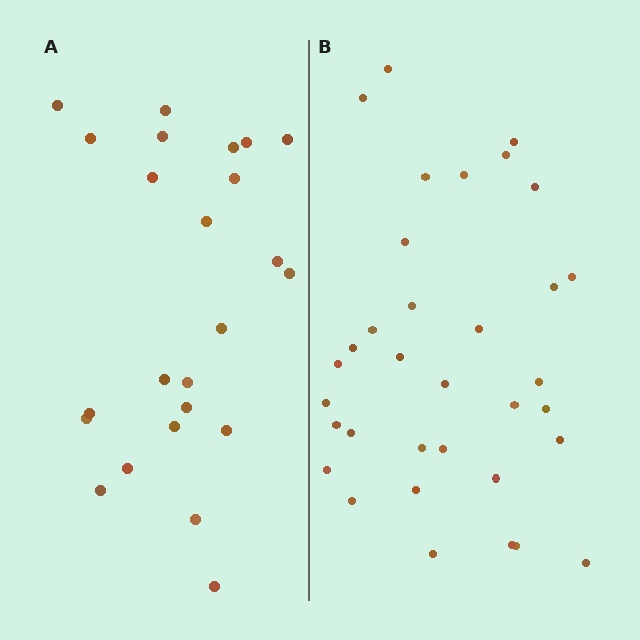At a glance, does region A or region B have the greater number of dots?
Region B (the right region) has more dots.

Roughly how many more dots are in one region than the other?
Region B has roughly 10 or so more dots than region A.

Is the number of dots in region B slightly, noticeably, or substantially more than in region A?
Region B has noticeably more, but not dramatically so. The ratio is roughly 1.4 to 1.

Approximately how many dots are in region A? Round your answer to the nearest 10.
About 20 dots. (The exact count is 24, which rounds to 20.)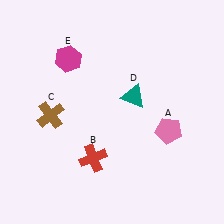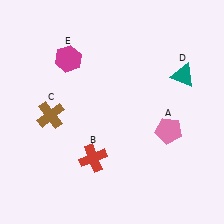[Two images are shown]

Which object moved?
The teal triangle (D) moved right.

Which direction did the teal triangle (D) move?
The teal triangle (D) moved right.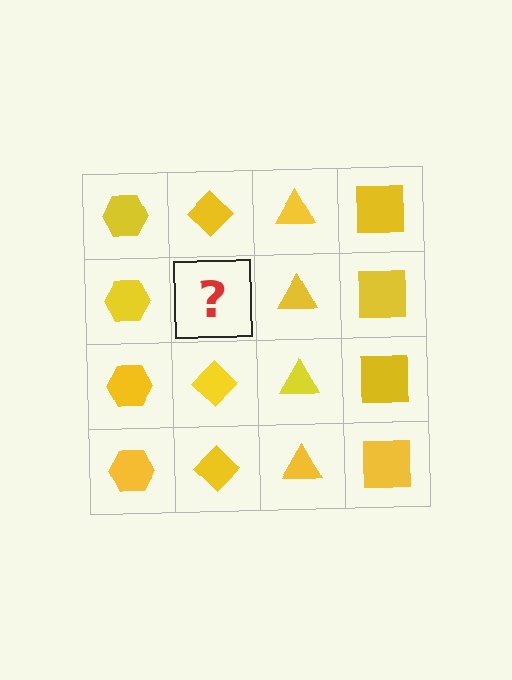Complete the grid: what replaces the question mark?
The question mark should be replaced with a yellow diamond.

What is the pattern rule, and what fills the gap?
The rule is that each column has a consistent shape. The gap should be filled with a yellow diamond.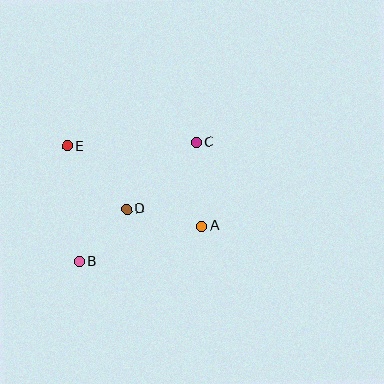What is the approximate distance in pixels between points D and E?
The distance between D and E is approximately 87 pixels.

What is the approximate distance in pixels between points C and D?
The distance between C and D is approximately 96 pixels.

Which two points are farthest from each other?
Points B and C are farthest from each other.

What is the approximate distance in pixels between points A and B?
The distance between A and B is approximately 128 pixels.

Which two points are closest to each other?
Points B and D are closest to each other.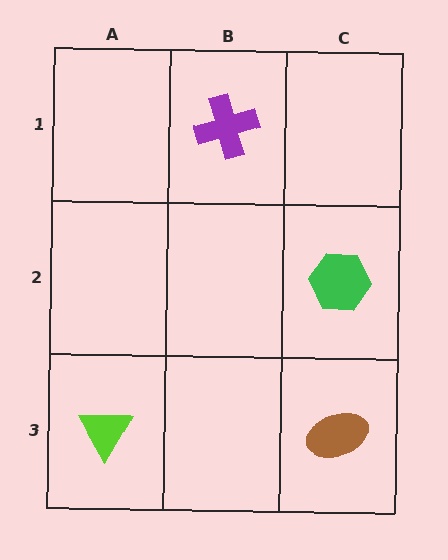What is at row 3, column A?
A lime triangle.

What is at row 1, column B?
A purple cross.